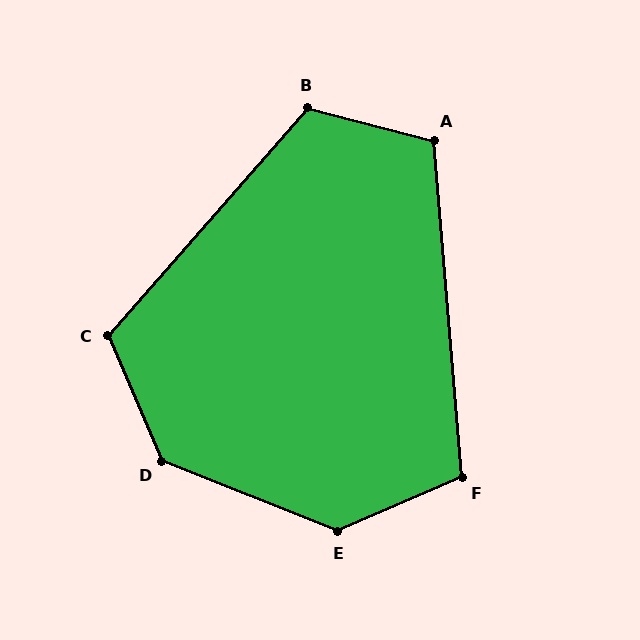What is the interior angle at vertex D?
Approximately 135 degrees (obtuse).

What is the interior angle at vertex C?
Approximately 116 degrees (obtuse).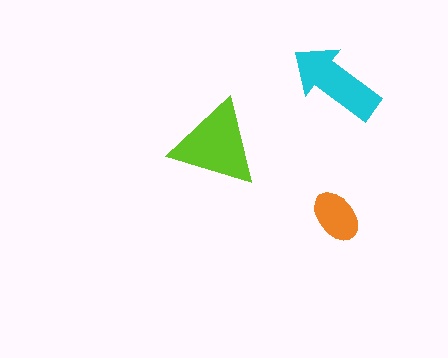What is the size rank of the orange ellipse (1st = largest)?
3rd.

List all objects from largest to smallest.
The lime triangle, the cyan arrow, the orange ellipse.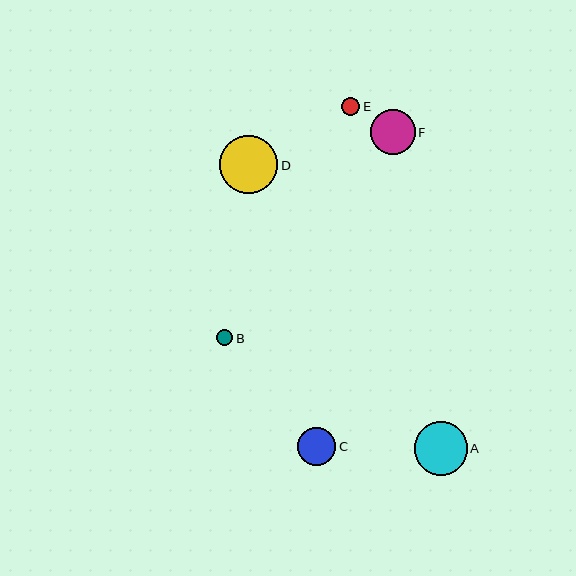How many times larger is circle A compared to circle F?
Circle A is approximately 1.2 times the size of circle F.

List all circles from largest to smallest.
From largest to smallest: D, A, F, C, E, B.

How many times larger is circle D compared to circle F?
Circle D is approximately 1.3 times the size of circle F.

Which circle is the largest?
Circle D is the largest with a size of approximately 59 pixels.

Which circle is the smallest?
Circle B is the smallest with a size of approximately 16 pixels.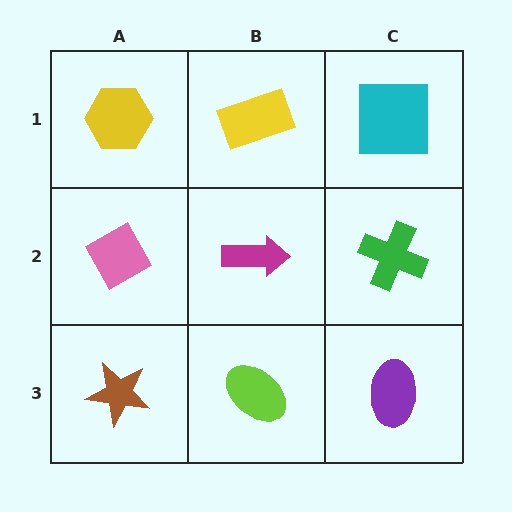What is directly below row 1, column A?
A pink diamond.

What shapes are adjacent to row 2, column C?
A cyan square (row 1, column C), a purple ellipse (row 3, column C), a magenta arrow (row 2, column B).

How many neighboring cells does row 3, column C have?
2.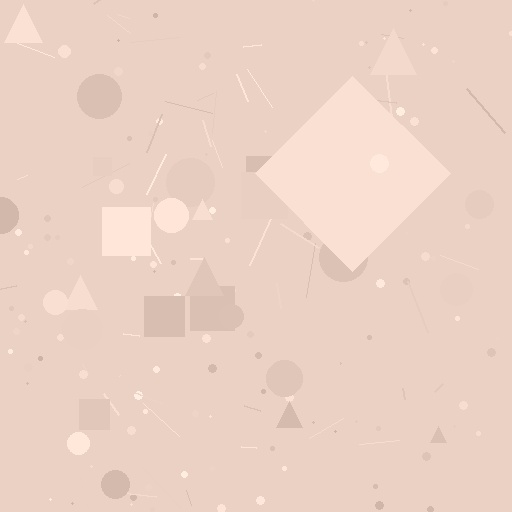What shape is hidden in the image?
A diamond is hidden in the image.